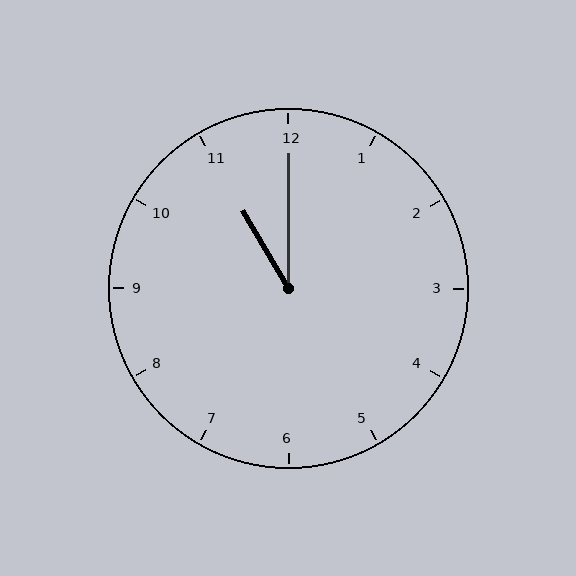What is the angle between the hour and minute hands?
Approximately 30 degrees.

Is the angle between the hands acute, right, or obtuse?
It is acute.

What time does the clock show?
11:00.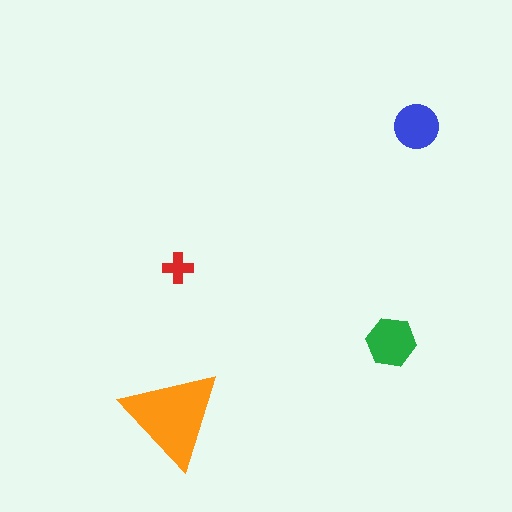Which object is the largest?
The orange triangle.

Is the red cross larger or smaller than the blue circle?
Smaller.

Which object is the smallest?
The red cross.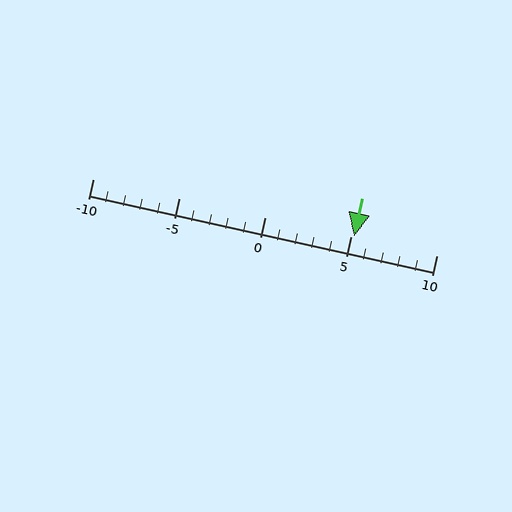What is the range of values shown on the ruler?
The ruler shows values from -10 to 10.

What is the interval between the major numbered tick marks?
The major tick marks are spaced 5 units apart.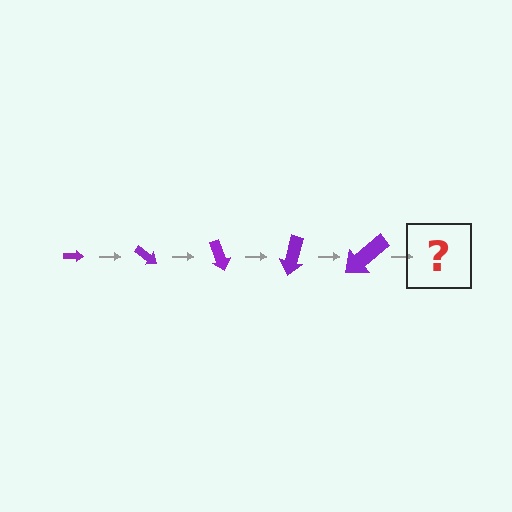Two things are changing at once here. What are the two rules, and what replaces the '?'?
The two rules are that the arrow grows larger each step and it rotates 35 degrees each step. The '?' should be an arrow, larger than the previous one and rotated 175 degrees from the start.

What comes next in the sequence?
The next element should be an arrow, larger than the previous one and rotated 175 degrees from the start.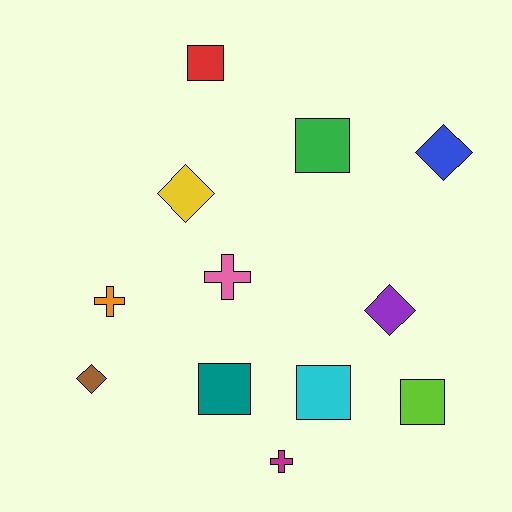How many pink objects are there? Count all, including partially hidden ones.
There is 1 pink object.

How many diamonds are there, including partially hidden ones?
There are 4 diamonds.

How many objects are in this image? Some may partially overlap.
There are 12 objects.